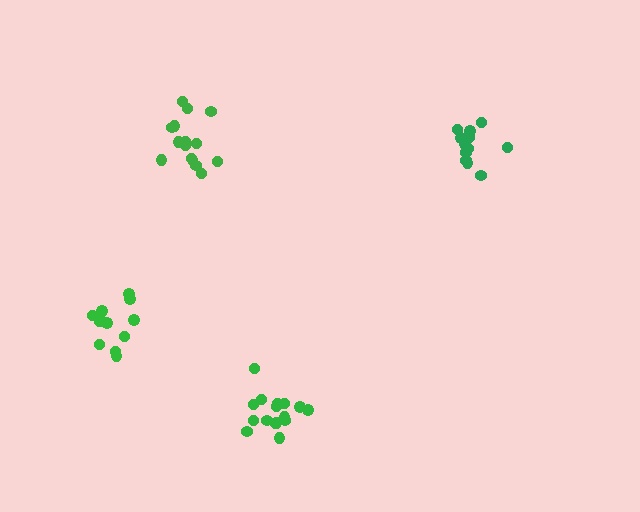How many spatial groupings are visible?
There are 4 spatial groupings.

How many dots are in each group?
Group 1: 15 dots, Group 2: 13 dots, Group 3: 16 dots, Group 4: 12 dots (56 total).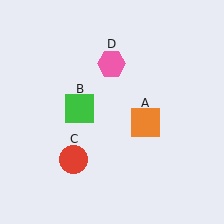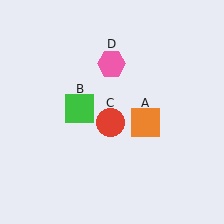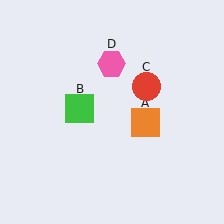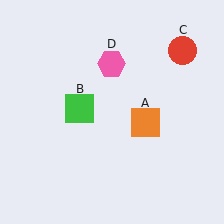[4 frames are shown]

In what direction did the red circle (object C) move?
The red circle (object C) moved up and to the right.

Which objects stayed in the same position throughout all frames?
Orange square (object A) and green square (object B) and pink hexagon (object D) remained stationary.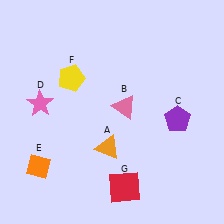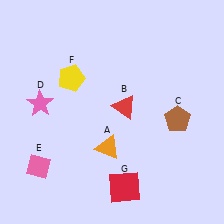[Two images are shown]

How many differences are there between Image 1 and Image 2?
There are 3 differences between the two images.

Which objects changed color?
B changed from pink to red. C changed from purple to brown. E changed from orange to pink.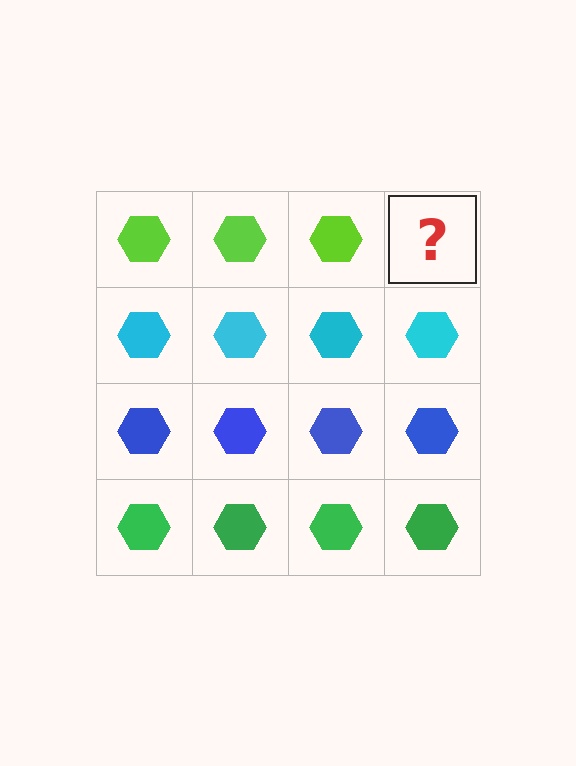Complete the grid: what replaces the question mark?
The question mark should be replaced with a lime hexagon.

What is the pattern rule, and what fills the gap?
The rule is that each row has a consistent color. The gap should be filled with a lime hexagon.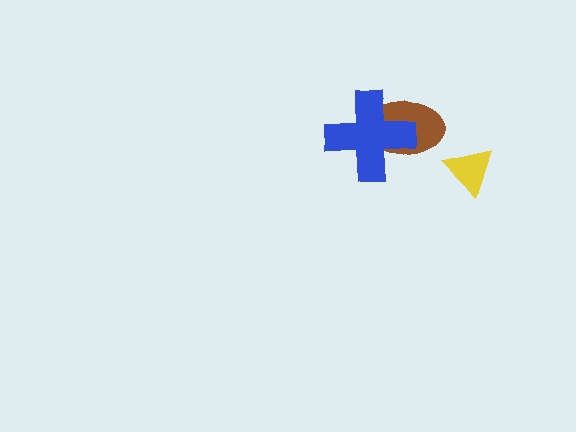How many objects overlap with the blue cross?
1 object overlaps with the blue cross.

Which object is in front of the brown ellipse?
The blue cross is in front of the brown ellipse.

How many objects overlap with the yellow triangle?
0 objects overlap with the yellow triangle.